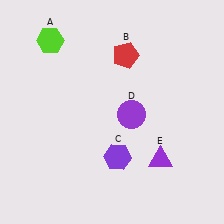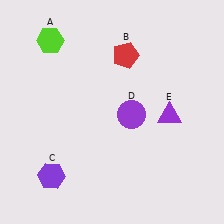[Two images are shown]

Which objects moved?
The objects that moved are: the purple hexagon (C), the purple triangle (E).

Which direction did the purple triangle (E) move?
The purple triangle (E) moved up.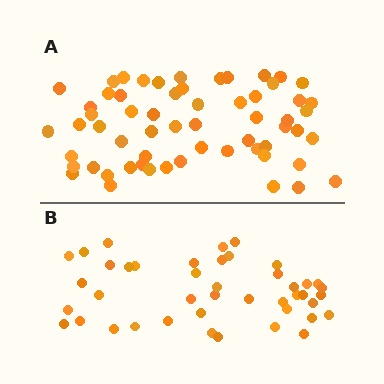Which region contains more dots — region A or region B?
Region A (the top region) has more dots.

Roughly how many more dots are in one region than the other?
Region A has approximately 15 more dots than region B.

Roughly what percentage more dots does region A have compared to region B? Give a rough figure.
About 40% more.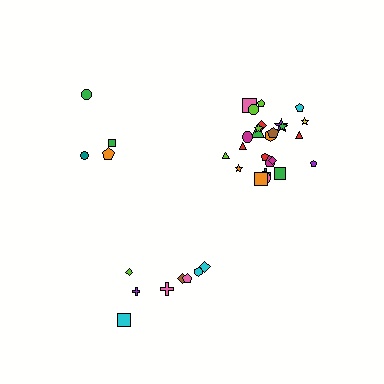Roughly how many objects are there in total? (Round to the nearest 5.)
Roughly 35 objects in total.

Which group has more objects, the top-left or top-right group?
The top-right group.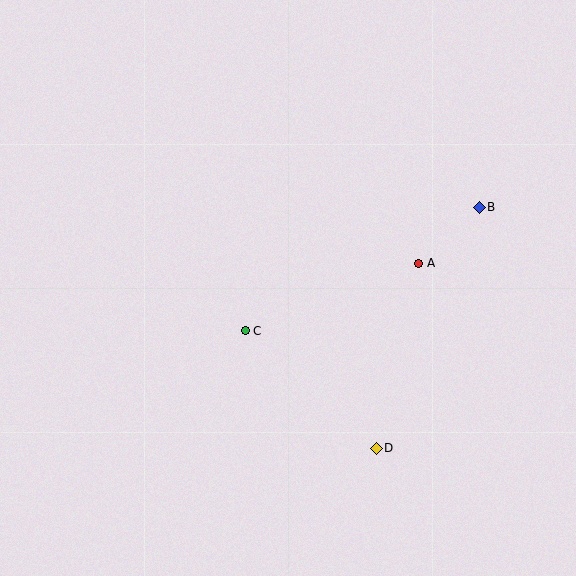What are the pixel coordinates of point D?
Point D is at (376, 448).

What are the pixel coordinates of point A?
Point A is at (419, 263).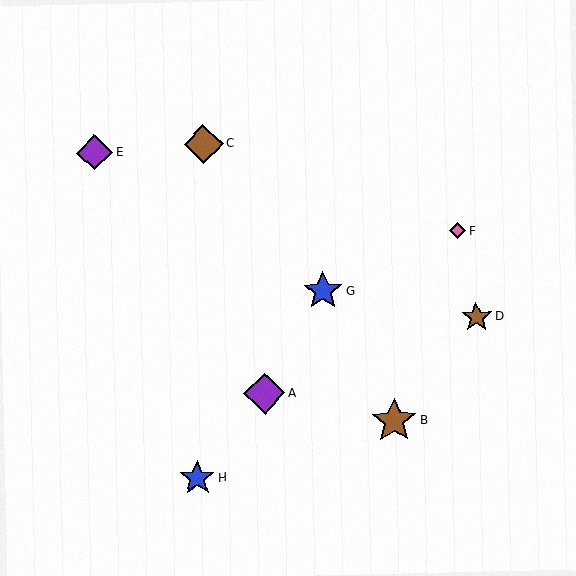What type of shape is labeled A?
Shape A is a purple diamond.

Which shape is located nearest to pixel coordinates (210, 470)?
The blue star (labeled H) at (197, 478) is nearest to that location.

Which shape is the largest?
The brown star (labeled B) is the largest.